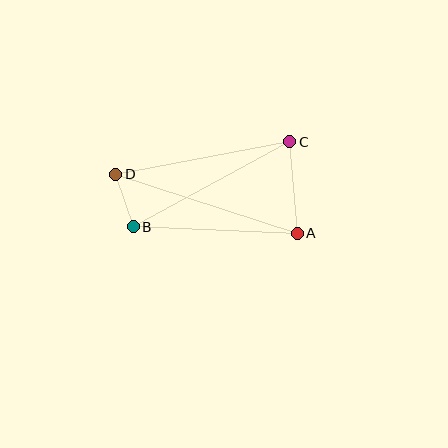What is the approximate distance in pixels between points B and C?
The distance between B and C is approximately 178 pixels.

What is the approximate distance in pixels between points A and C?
The distance between A and C is approximately 92 pixels.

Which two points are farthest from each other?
Points A and D are farthest from each other.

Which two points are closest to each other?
Points B and D are closest to each other.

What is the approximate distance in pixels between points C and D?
The distance between C and D is approximately 177 pixels.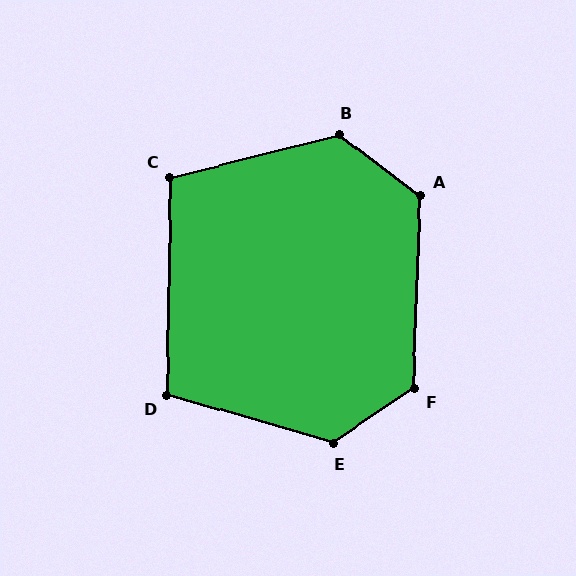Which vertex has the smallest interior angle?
C, at approximately 105 degrees.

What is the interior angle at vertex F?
Approximately 126 degrees (obtuse).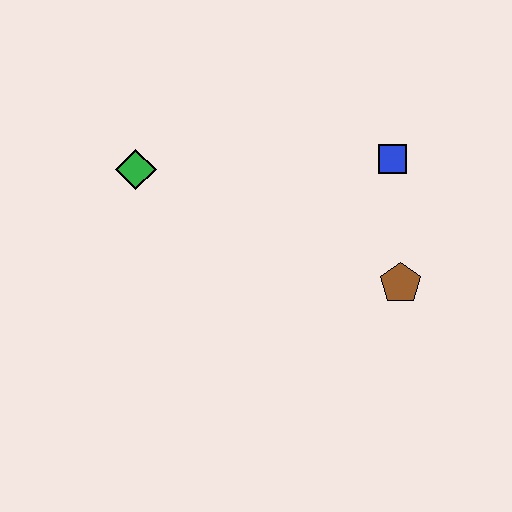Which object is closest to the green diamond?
The blue square is closest to the green diamond.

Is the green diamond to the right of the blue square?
No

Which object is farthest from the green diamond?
The brown pentagon is farthest from the green diamond.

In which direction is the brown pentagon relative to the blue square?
The brown pentagon is below the blue square.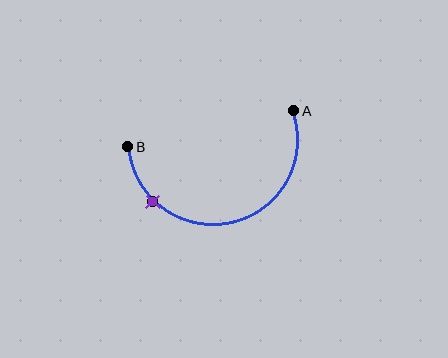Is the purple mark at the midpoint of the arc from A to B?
No. The purple mark lies on the arc but is closer to endpoint B. The arc midpoint would be at the point on the curve equidistant along the arc from both A and B.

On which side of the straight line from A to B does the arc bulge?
The arc bulges below the straight line connecting A and B.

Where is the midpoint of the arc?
The arc midpoint is the point on the curve farthest from the straight line joining A and B. It sits below that line.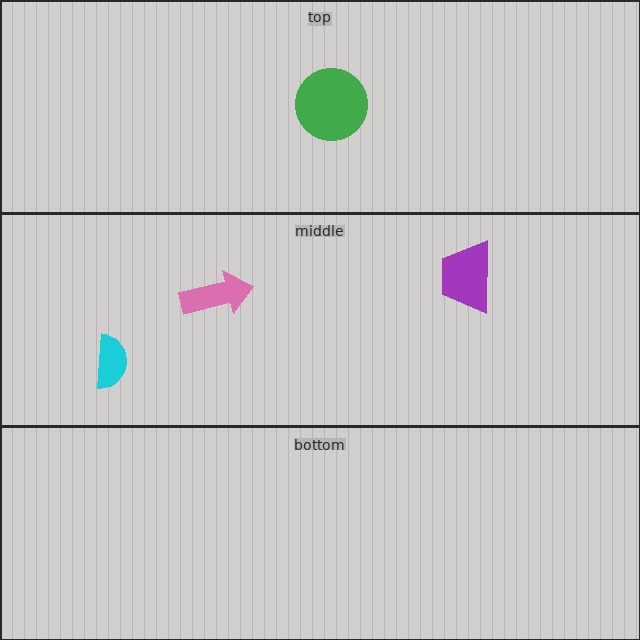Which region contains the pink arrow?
The middle region.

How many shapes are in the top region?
1.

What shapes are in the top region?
The green circle.